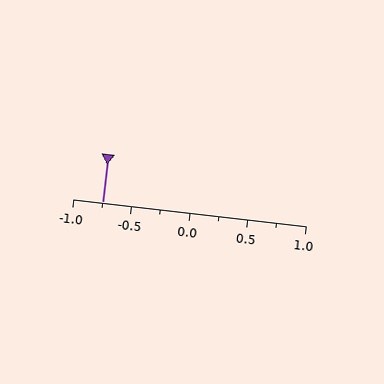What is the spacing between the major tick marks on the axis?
The major ticks are spaced 0.5 apart.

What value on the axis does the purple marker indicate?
The marker indicates approximately -0.75.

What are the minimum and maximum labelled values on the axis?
The axis runs from -1.0 to 1.0.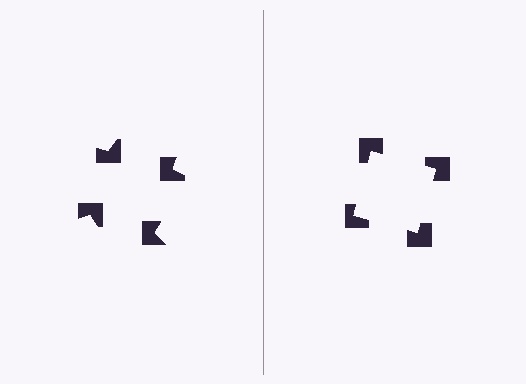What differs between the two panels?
The notched squares are positioned identically on both sides; only the wedge orientations differ. On the right they align to a square; on the left they are misaligned.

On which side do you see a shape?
An illusory square appears on the right side. On the left side the wedge cuts are rotated, so no coherent shape forms.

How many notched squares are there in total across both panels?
8 — 4 on each side.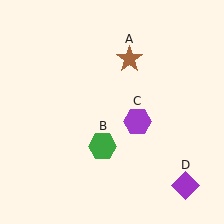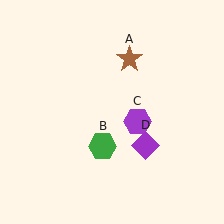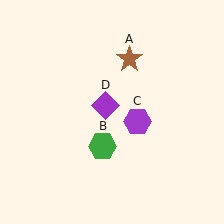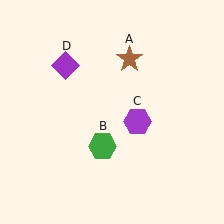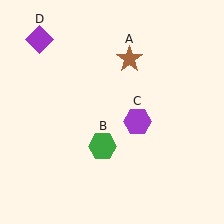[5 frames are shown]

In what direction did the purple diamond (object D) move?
The purple diamond (object D) moved up and to the left.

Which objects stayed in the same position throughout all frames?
Brown star (object A) and green hexagon (object B) and purple hexagon (object C) remained stationary.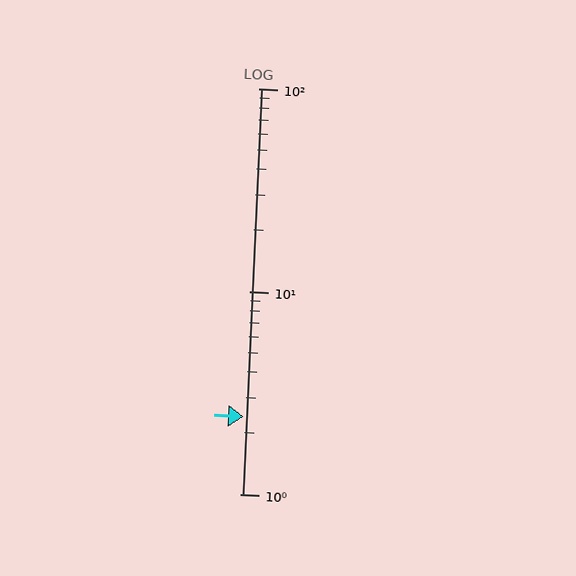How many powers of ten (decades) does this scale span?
The scale spans 2 decades, from 1 to 100.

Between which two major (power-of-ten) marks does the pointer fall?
The pointer is between 1 and 10.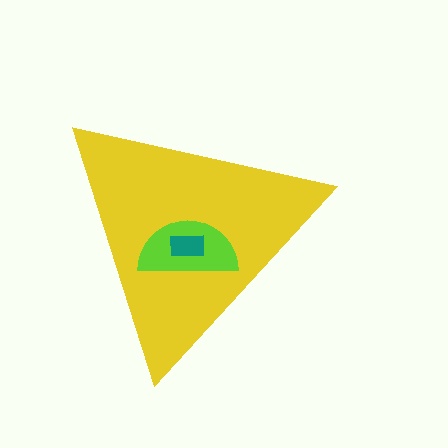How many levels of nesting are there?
3.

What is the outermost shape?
The yellow triangle.